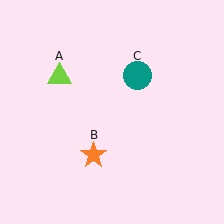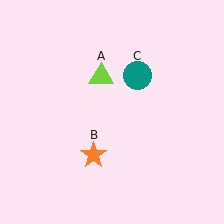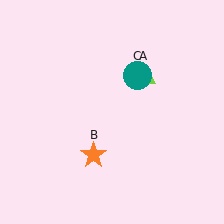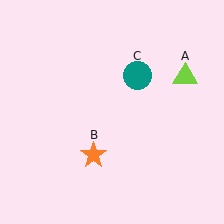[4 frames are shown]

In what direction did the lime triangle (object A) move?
The lime triangle (object A) moved right.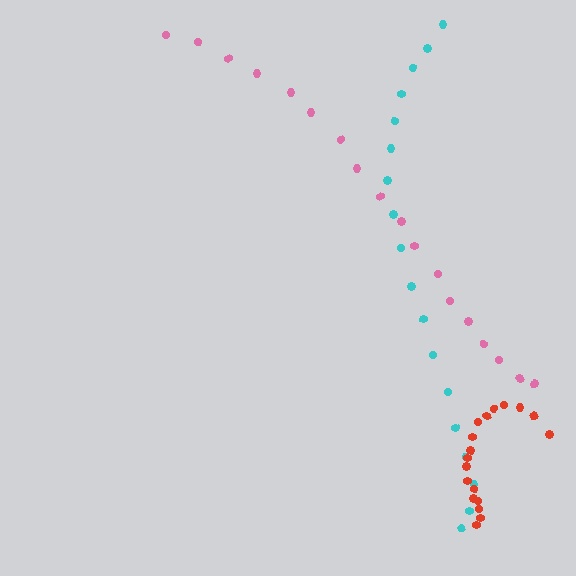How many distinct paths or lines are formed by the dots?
There are 3 distinct paths.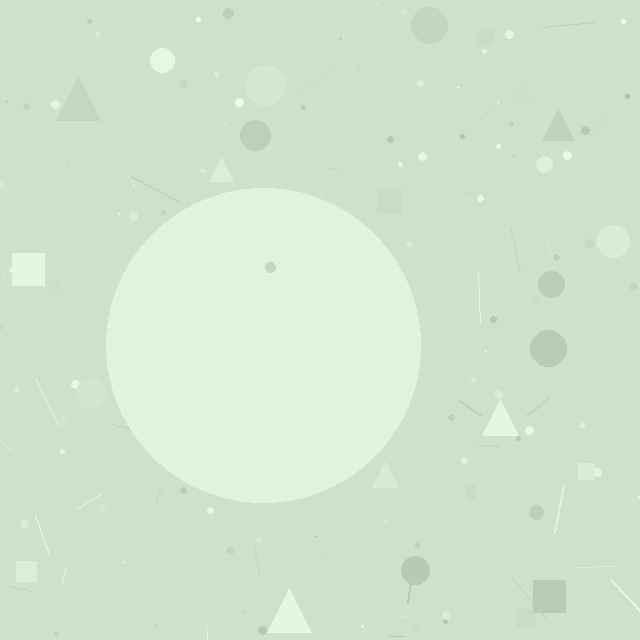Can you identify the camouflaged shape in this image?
The camouflaged shape is a circle.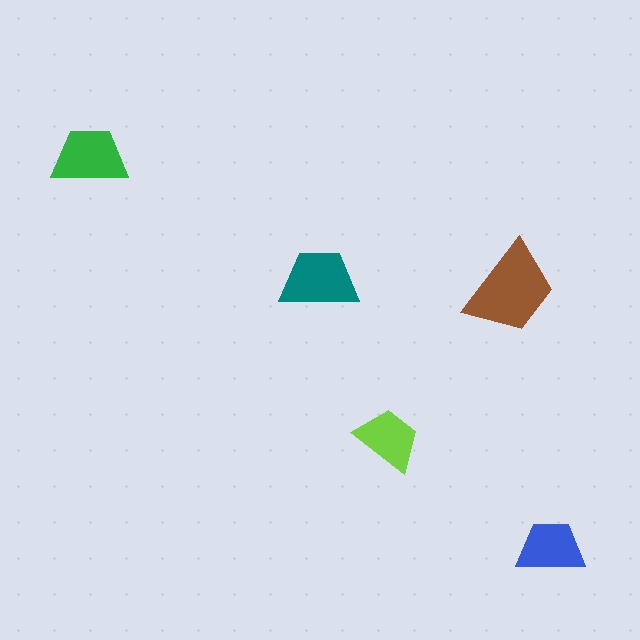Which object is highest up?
The green trapezoid is topmost.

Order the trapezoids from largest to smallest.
the brown one, the teal one, the green one, the blue one, the lime one.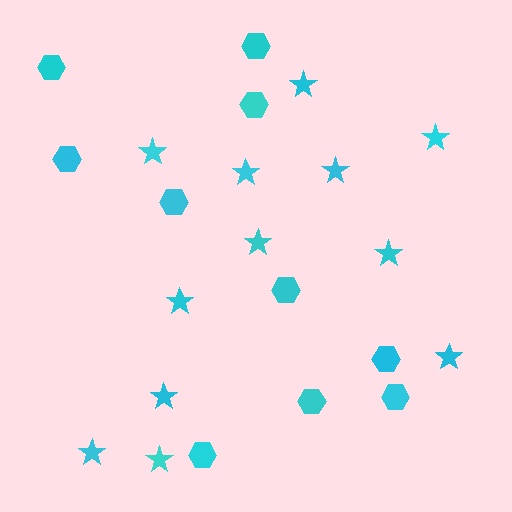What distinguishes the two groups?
There are 2 groups: one group of hexagons (10) and one group of stars (12).